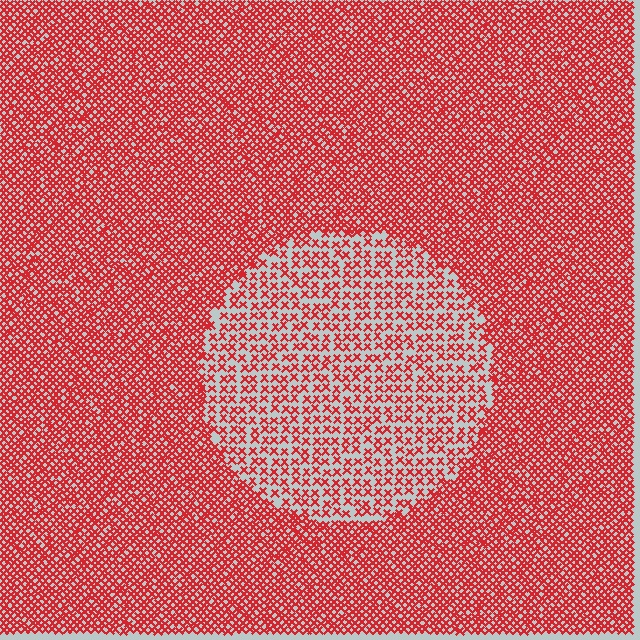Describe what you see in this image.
The image contains small red elements arranged at two different densities. A circle-shaped region is visible where the elements are less densely packed than the surrounding area.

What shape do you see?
I see a circle.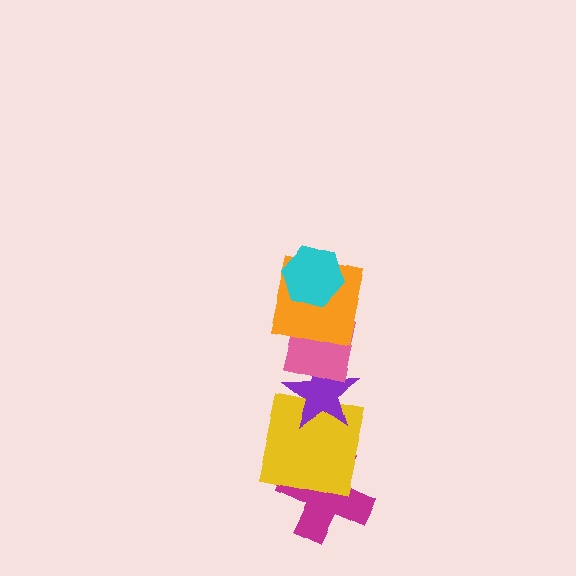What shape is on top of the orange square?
The cyan hexagon is on top of the orange square.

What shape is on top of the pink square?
The orange square is on top of the pink square.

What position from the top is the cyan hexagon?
The cyan hexagon is 1st from the top.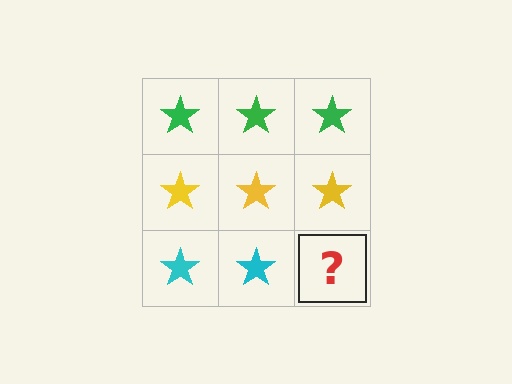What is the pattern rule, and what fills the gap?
The rule is that each row has a consistent color. The gap should be filled with a cyan star.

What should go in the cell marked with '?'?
The missing cell should contain a cyan star.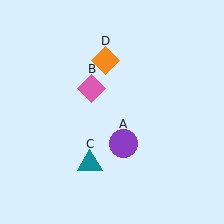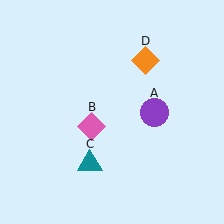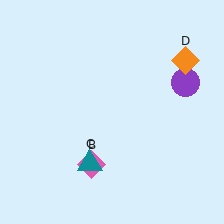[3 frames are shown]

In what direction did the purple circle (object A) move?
The purple circle (object A) moved up and to the right.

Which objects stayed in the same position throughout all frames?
Teal triangle (object C) remained stationary.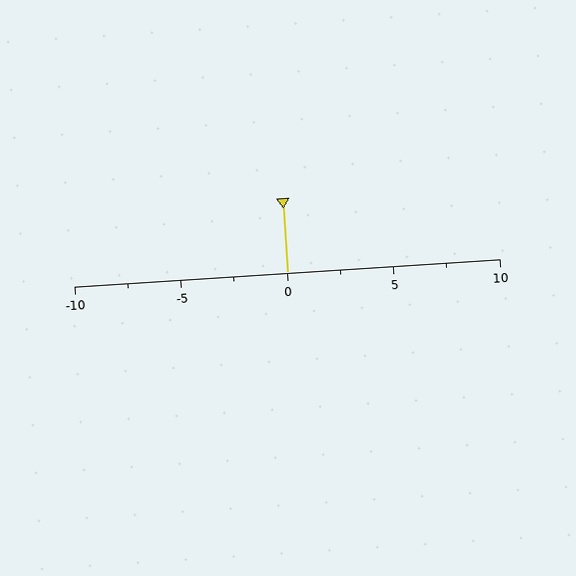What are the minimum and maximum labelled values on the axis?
The axis runs from -10 to 10.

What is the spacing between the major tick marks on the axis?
The major ticks are spaced 5 apart.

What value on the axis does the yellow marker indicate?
The marker indicates approximately 0.